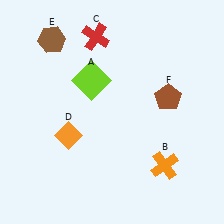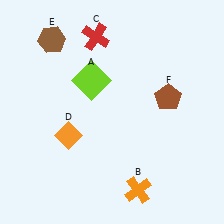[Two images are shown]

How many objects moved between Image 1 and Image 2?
1 object moved between the two images.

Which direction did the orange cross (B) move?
The orange cross (B) moved left.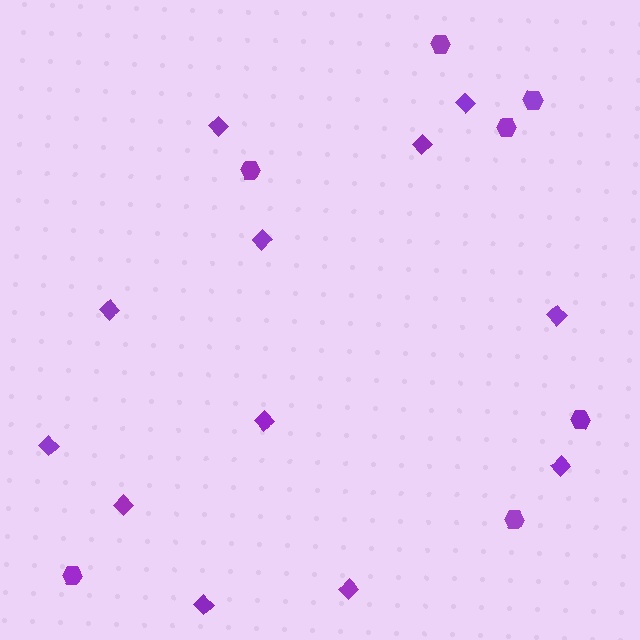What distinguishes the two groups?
There are 2 groups: one group of diamonds (12) and one group of hexagons (7).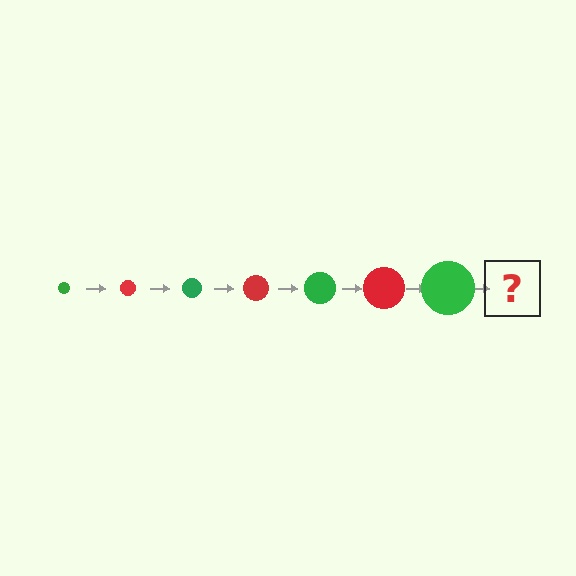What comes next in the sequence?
The next element should be a red circle, larger than the previous one.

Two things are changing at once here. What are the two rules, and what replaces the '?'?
The two rules are that the circle grows larger each step and the color cycles through green and red. The '?' should be a red circle, larger than the previous one.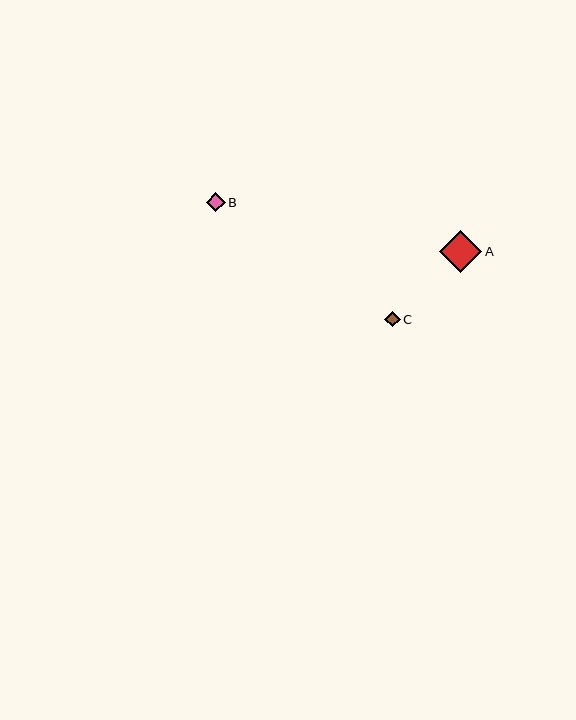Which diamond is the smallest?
Diamond C is the smallest with a size of approximately 15 pixels.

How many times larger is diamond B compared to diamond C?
Diamond B is approximately 1.3 times the size of diamond C.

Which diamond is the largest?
Diamond A is the largest with a size of approximately 42 pixels.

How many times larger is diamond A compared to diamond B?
Diamond A is approximately 2.2 times the size of diamond B.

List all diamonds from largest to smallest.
From largest to smallest: A, B, C.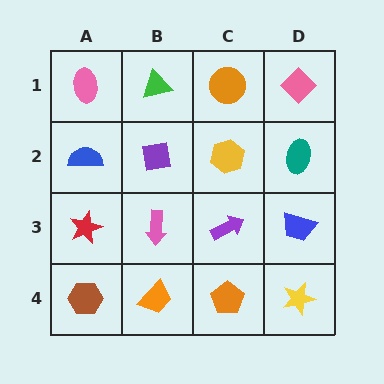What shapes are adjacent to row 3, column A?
A blue semicircle (row 2, column A), a brown hexagon (row 4, column A), a pink arrow (row 3, column B).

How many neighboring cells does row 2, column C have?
4.